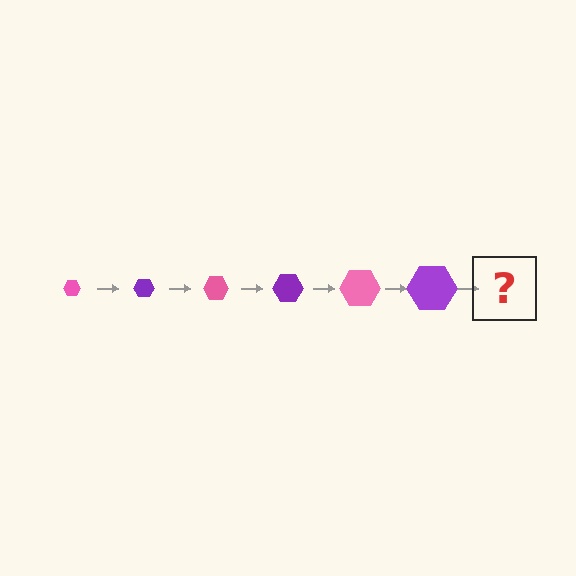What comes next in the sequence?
The next element should be a pink hexagon, larger than the previous one.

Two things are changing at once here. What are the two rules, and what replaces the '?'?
The two rules are that the hexagon grows larger each step and the color cycles through pink and purple. The '?' should be a pink hexagon, larger than the previous one.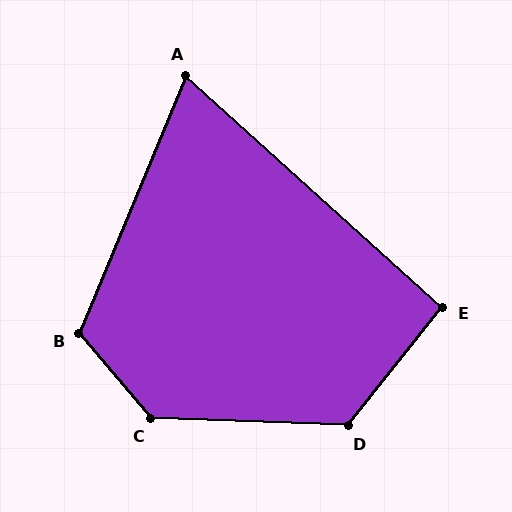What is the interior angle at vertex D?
Approximately 126 degrees (obtuse).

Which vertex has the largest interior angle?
C, at approximately 133 degrees.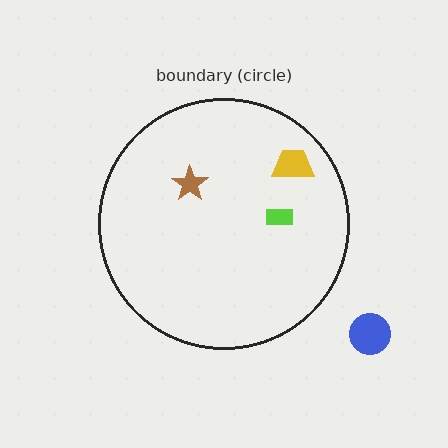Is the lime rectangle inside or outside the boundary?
Inside.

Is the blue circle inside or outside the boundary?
Outside.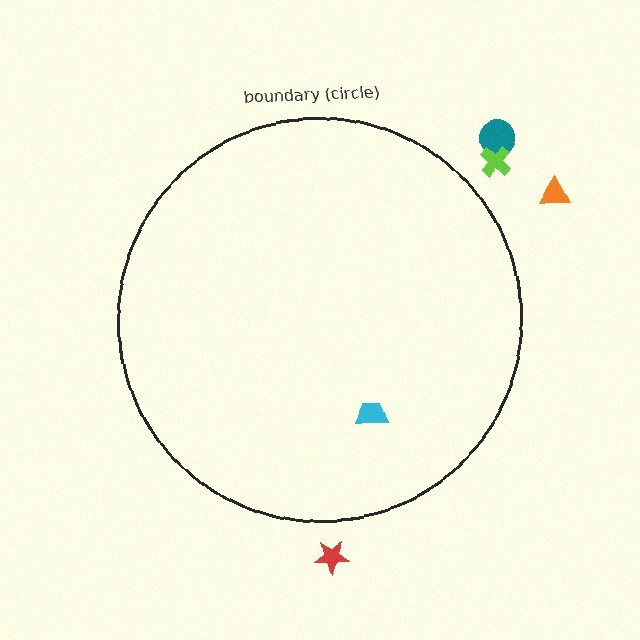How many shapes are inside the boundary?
1 inside, 4 outside.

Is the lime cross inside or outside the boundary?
Outside.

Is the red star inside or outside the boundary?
Outside.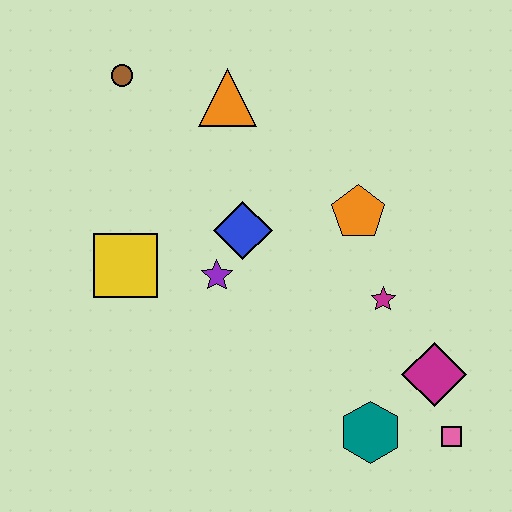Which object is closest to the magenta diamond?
The pink square is closest to the magenta diamond.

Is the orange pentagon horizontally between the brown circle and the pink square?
Yes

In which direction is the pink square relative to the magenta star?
The pink square is below the magenta star.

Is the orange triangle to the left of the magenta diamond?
Yes